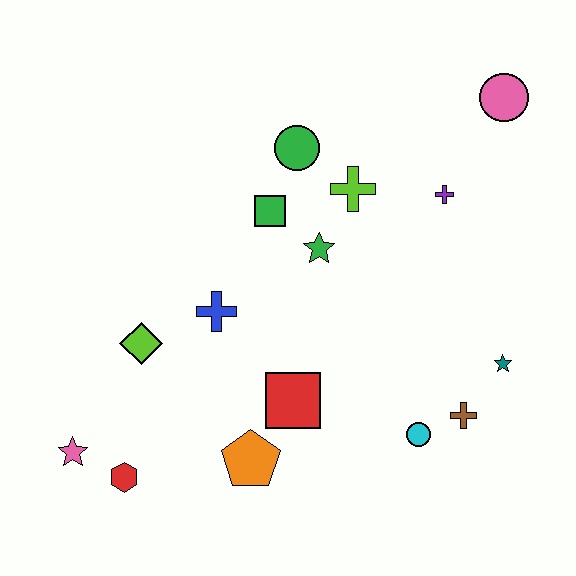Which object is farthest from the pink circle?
The pink star is farthest from the pink circle.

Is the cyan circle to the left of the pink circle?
Yes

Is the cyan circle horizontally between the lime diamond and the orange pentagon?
No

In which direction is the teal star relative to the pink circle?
The teal star is below the pink circle.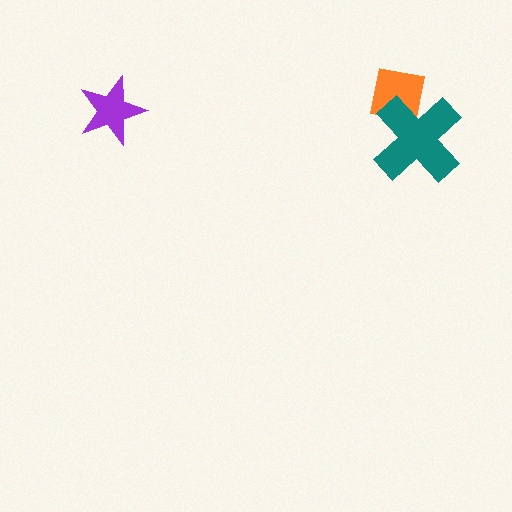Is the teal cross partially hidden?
No, no other shape covers it.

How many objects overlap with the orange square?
1 object overlaps with the orange square.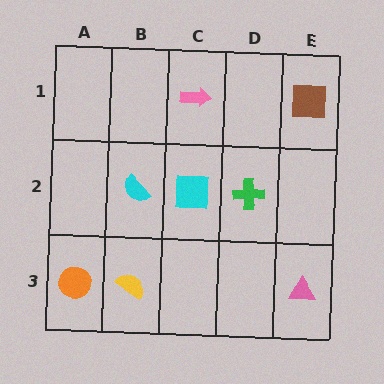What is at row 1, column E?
A brown square.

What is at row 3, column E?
A pink triangle.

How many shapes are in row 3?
3 shapes.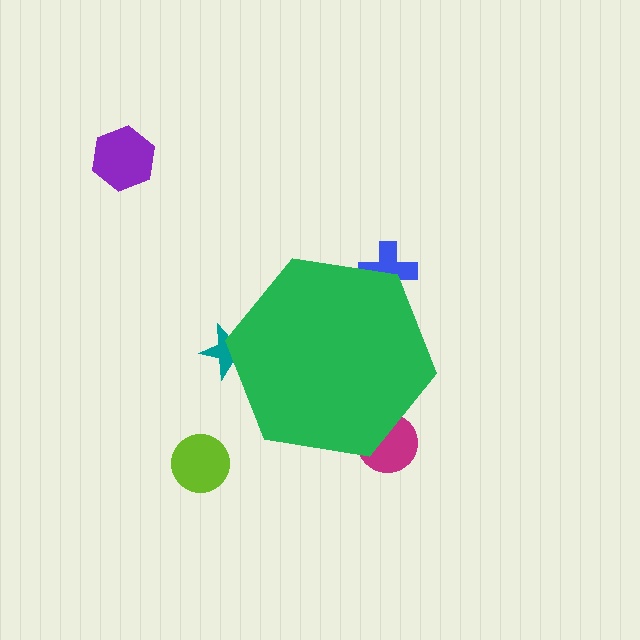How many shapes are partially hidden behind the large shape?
3 shapes are partially hidden.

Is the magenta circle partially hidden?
Yes, the magenta circle is partially hidden behind the green hexagon.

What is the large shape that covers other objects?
A green hexagon.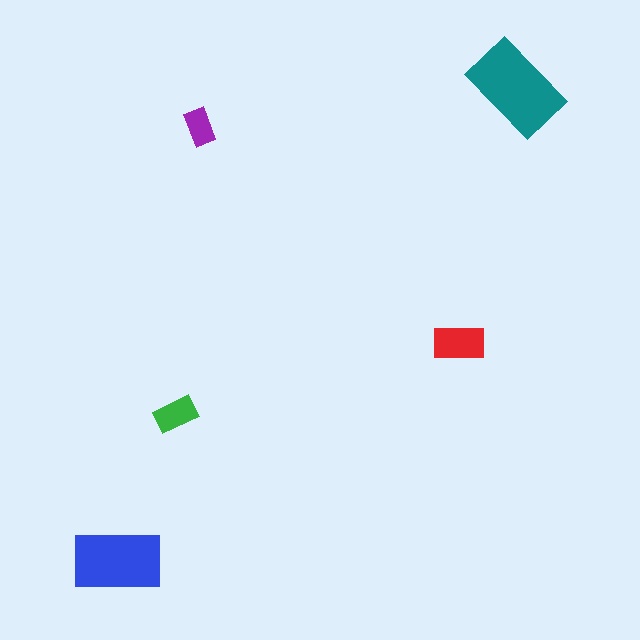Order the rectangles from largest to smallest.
the teal one, the blue one, the red one, the green one, the purple one.